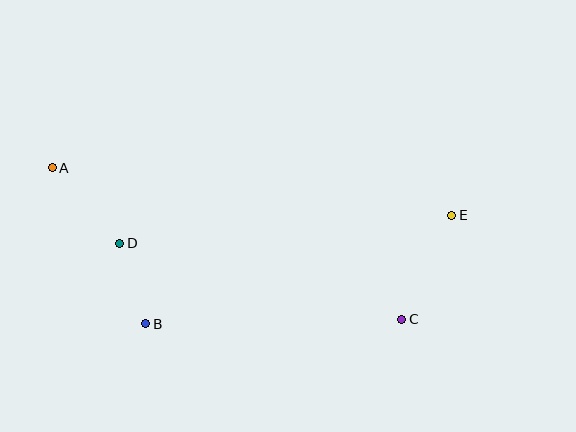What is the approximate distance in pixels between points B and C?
The distance between B and C is approximately 256 pixels.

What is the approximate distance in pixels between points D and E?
The distance between D and E is approximately 333 pixels.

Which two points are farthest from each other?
Points A and E are farthest from each other.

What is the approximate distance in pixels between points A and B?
The distance between A and B is approximately 182 pixels.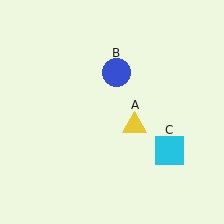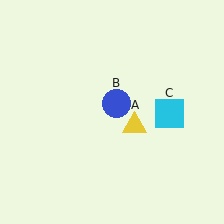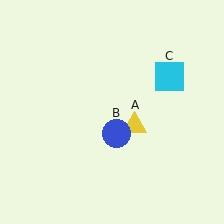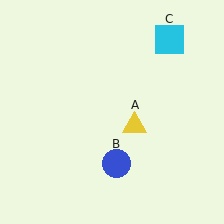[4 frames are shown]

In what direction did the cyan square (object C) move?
The cyan square (object C) moved up.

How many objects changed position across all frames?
2 objects changed position: blue circle (object B), cyan square (object C).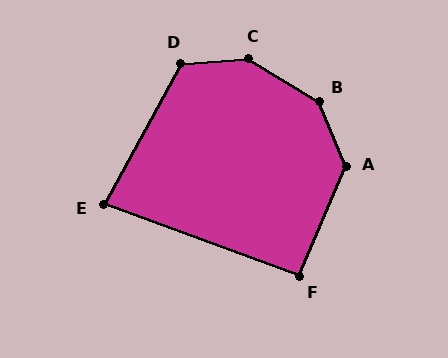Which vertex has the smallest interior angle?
E, at approximately 81 degrees.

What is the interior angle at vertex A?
Approximately 135 degrees (obtuse).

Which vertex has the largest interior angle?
C, at approximately 144 degrees.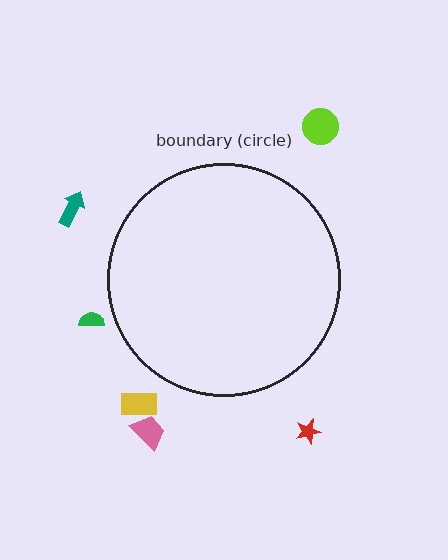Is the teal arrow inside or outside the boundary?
Outside.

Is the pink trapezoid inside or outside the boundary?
Outside.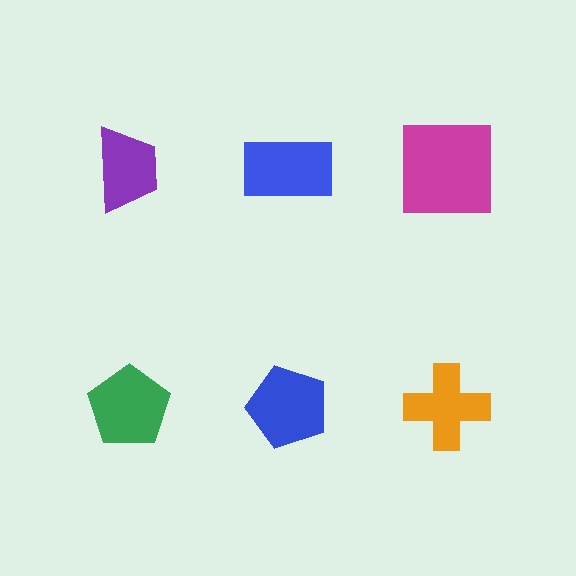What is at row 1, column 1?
A purple trapezoid.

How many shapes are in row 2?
3 shapes.